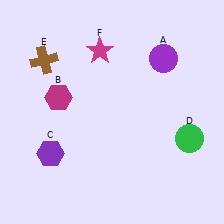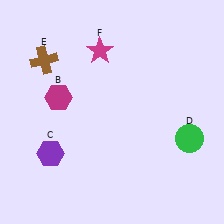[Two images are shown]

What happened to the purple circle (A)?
The purple circle (A) was removed in Image 2. It was in the top-right area of Image 1.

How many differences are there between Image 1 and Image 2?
There is 1 difference between the two images.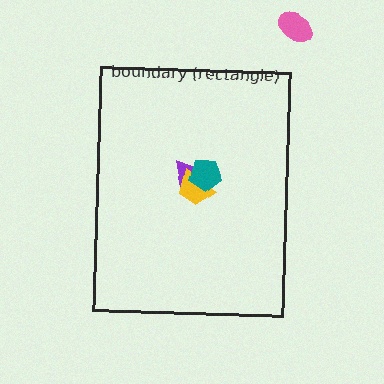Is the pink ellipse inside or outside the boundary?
Outside.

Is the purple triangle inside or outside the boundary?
Inside.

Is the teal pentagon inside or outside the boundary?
Inside.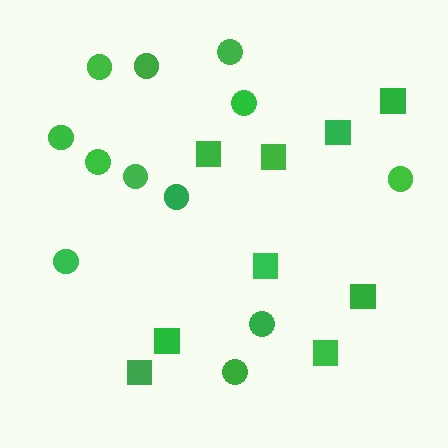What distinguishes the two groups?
There are 2 groups: one group of circles (12) and one group of squares (9).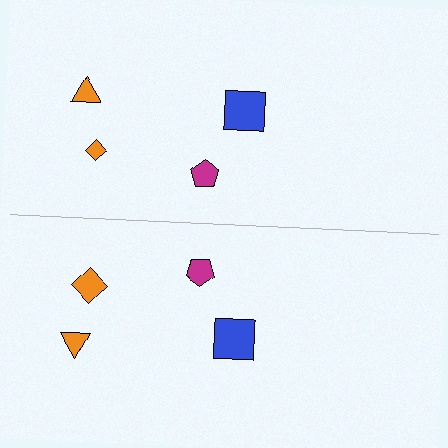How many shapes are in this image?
There are 8 shapes in this image.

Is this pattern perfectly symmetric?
No, the pattern is not perfectly symmetric. The orange diamond on the bottom side has a different size than its mirror counterpart.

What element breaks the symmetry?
The orange diamond on the bottom side has a different size than its mirror counterpart.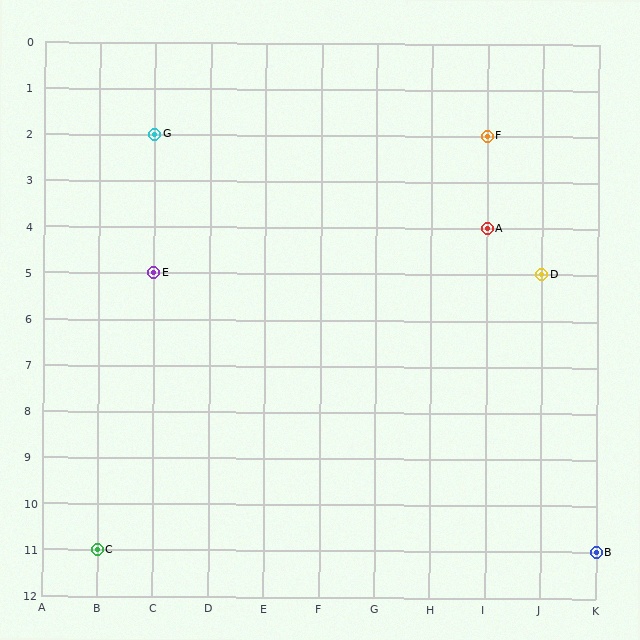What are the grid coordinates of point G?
Point G is at grid coordinates (C, 2).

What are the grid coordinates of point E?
Point E is at grid coordinates (C, 5).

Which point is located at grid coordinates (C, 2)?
Point G is at (C, 2).